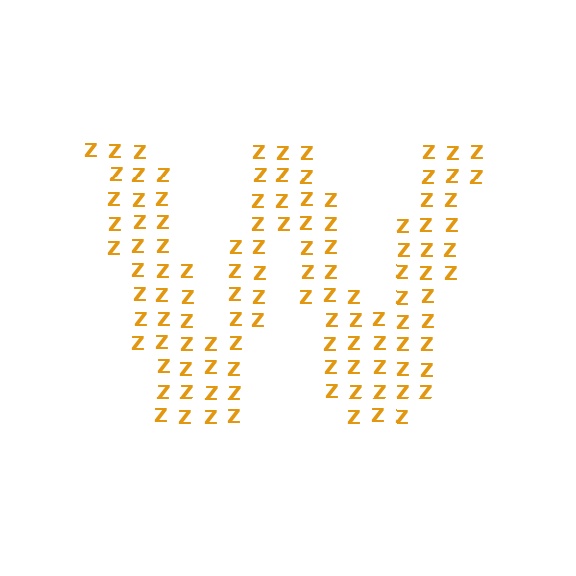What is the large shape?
The large shape is the letter W.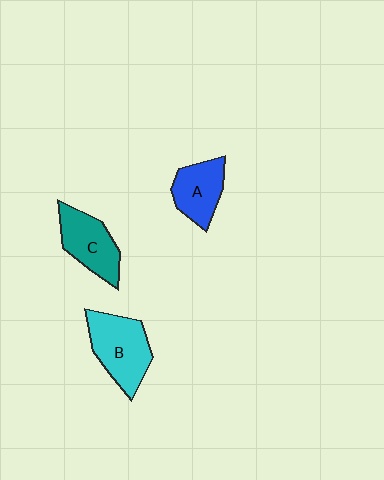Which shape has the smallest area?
Shape A (blue).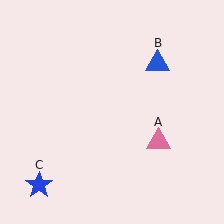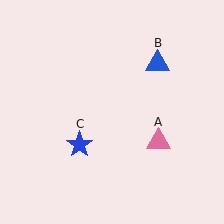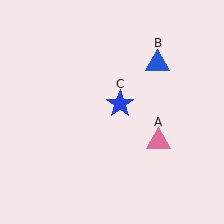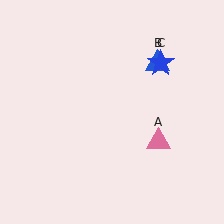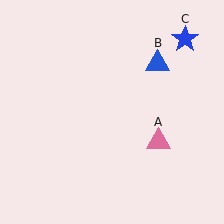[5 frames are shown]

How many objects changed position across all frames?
1 object changed position: blue star (object C).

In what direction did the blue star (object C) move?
The blue star (object C) moved up and to the right.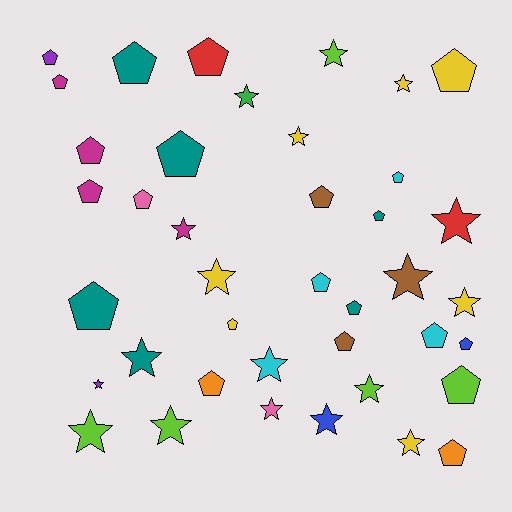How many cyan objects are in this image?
There are 4 cyan objects.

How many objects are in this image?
There are 40 objects.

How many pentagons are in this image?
There are 22 pentagons.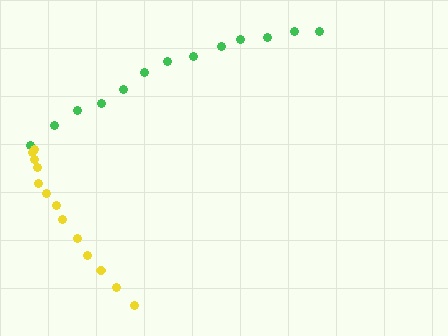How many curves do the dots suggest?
There are 2 distinct paths.